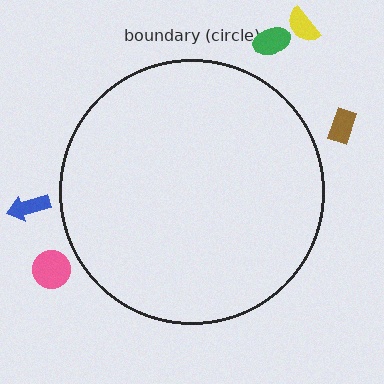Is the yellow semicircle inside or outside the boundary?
Outside.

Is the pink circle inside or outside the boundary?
Outside.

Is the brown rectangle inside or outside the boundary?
Outside.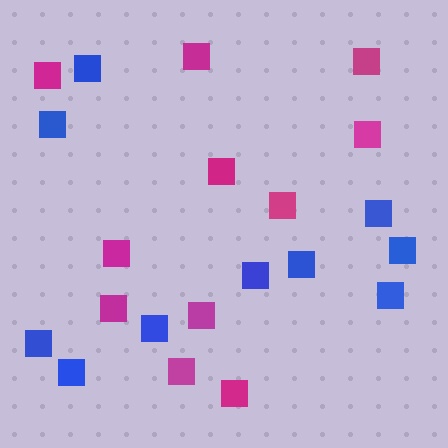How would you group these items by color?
There are 2 groups: one group of magenta squares (11) and one group of blue squares (10).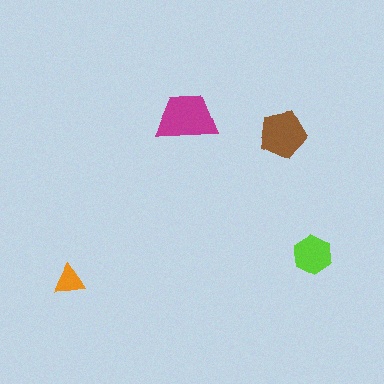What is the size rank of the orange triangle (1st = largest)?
4th.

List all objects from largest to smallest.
The magenta trapezoid, the brown pentagon, the lime hexagon, the orange triangle.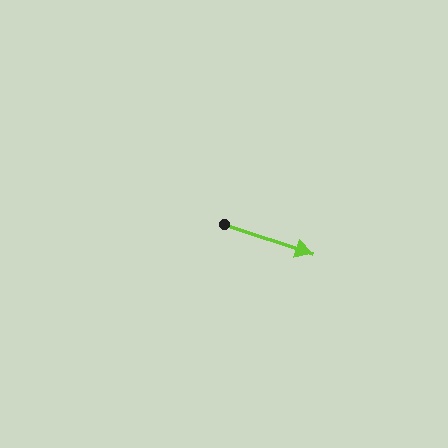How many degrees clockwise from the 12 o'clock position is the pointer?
Approximately 108 degrees.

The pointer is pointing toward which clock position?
Roughly 4 o'clock.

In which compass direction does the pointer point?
East.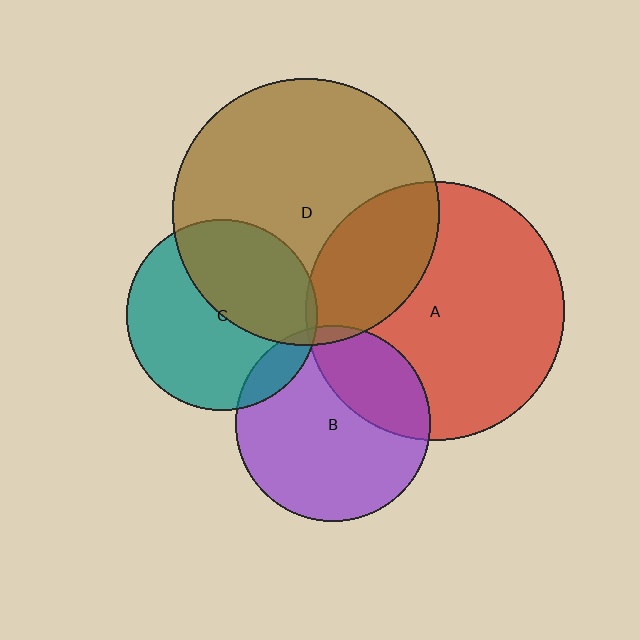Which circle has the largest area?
Circle D (brown).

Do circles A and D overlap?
Yes.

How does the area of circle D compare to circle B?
Approximately 1.9 times.